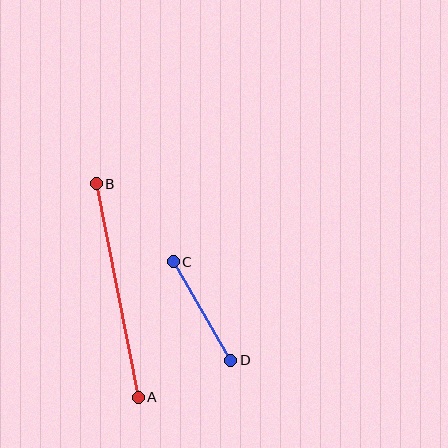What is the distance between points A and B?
The distance is approximately 218 pixels.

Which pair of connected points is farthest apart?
Points A and B are farthest apart.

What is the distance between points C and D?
The distance is approximately 114 pixels.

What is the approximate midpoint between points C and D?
The midpoint is at approximately (202, 311) pixels.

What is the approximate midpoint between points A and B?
The midpoint is at approximately (117, 290) pixels.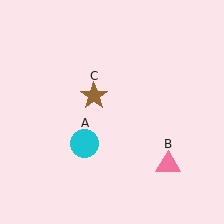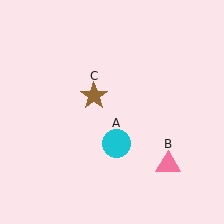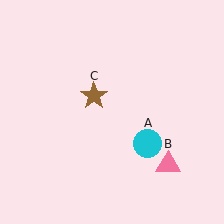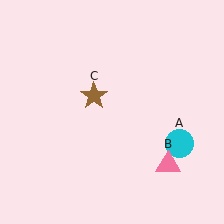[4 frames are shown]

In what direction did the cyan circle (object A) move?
The cyan circle (object A) moved right.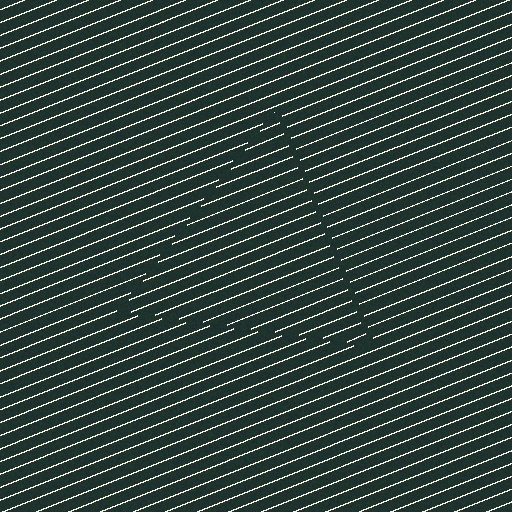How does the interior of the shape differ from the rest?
The interior of the shape contains the same grating, shifted by half a period — the contour is defined by the phase discontinuity where line-ends from the inner and outer gratings abut.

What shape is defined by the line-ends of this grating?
An illusory triangle. The interior of the shape contains the same grating, shifted by half a period — the contour is defined by the phase discontinuity where line-ends from the inner and outer gratings abut.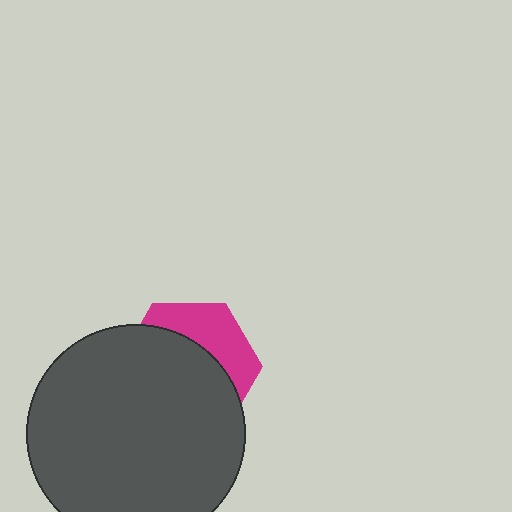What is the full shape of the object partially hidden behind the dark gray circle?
The partially hidden object is a magenta hexagon.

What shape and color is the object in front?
The object in front is a dark gray circle.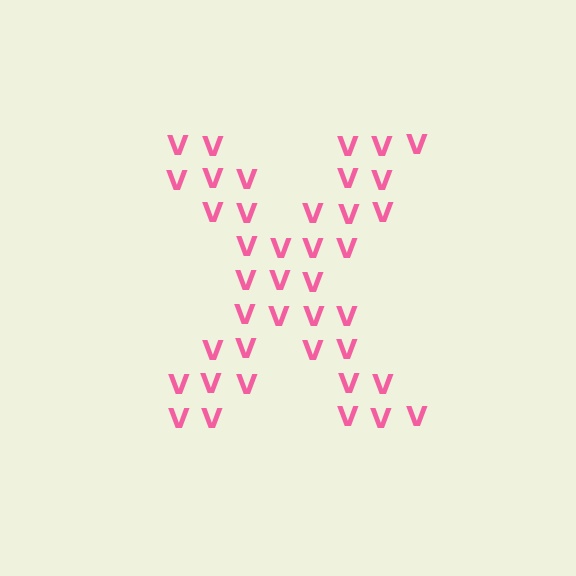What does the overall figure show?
The overall figure shows the letter X.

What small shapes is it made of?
It is made of small letter V's.